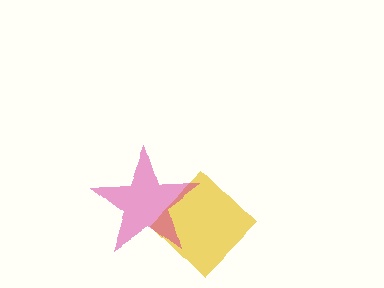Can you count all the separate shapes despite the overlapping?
Yes, there are 2 separate shapes.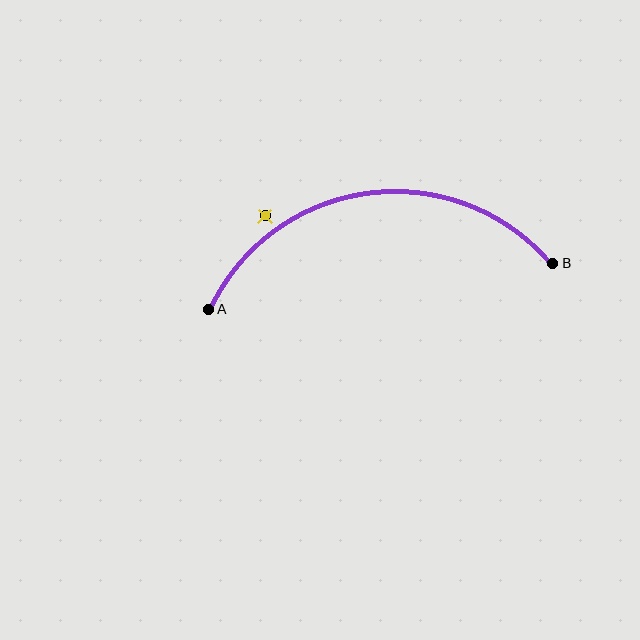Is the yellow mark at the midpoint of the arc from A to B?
No — the yellow mark does not lie on the arc at all. It sits slightly outside the curve.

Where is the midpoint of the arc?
The arc midpoint is the point on the curve farthest from the straight line joining A and B. It sits above that line.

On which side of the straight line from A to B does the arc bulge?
The arc bulges above the straight line connecting A and B.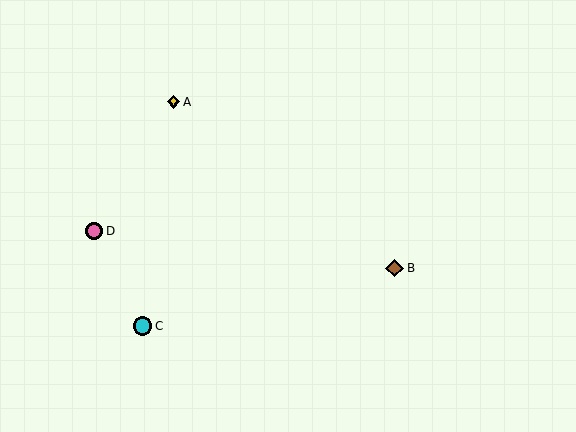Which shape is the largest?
The cyan circle (labeled C) is the largest.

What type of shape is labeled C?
Shape C is a cyan circle.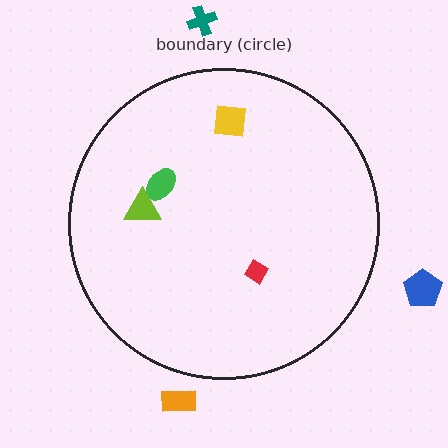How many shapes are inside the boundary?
4 inside, 3 outside.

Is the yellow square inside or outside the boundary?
Inside.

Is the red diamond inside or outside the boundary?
Inside.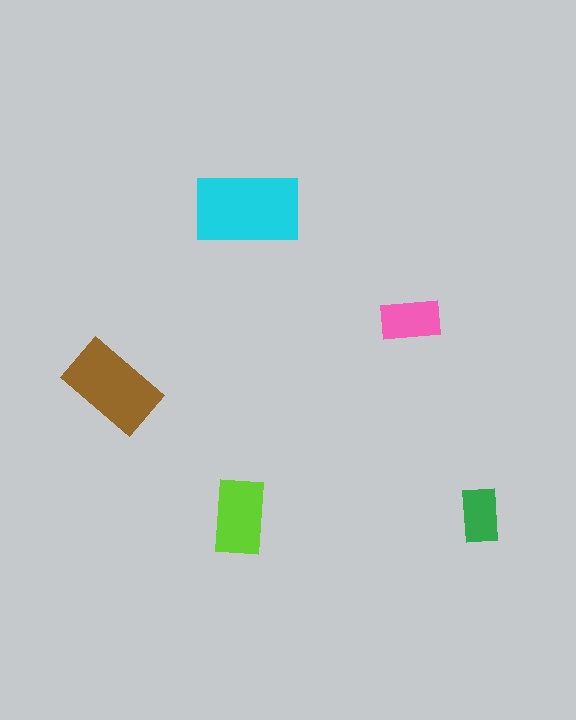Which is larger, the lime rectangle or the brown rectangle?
The brown one.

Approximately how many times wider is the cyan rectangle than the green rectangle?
About 2 times wider.